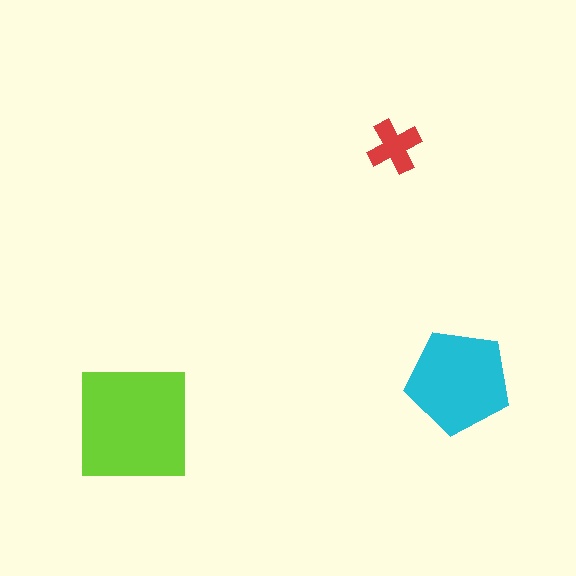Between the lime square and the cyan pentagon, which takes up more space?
The lime square.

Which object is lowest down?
The lime square is bottommost.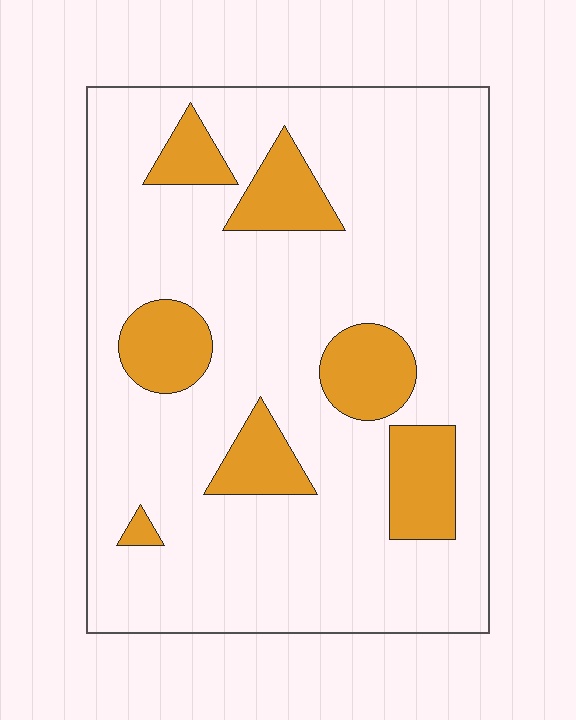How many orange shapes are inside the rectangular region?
7.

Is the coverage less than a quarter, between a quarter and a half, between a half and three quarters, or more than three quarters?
Less than a quarter.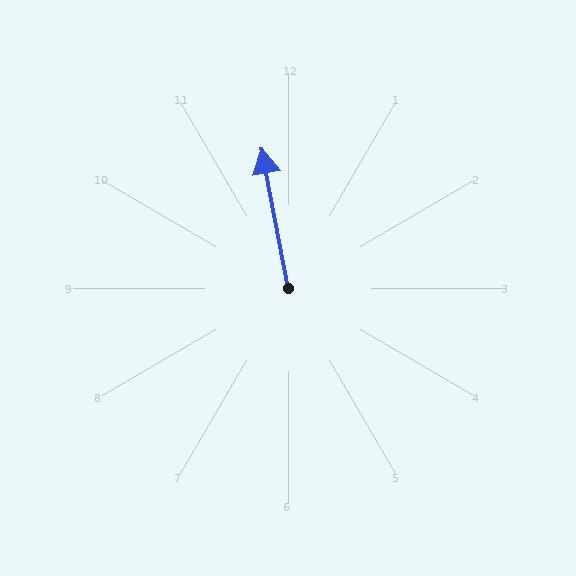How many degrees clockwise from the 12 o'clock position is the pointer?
Approximately 349 degrees.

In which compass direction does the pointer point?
North.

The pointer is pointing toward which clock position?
Roughly 12 o'clock.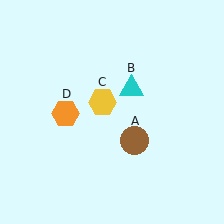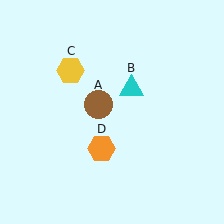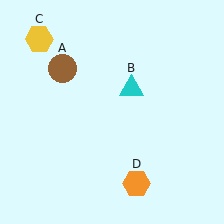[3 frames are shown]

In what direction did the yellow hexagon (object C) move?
The yellow hexagon (object C) moved up and to the left.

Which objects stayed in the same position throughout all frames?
Cyan triangle (object B) remained stationary.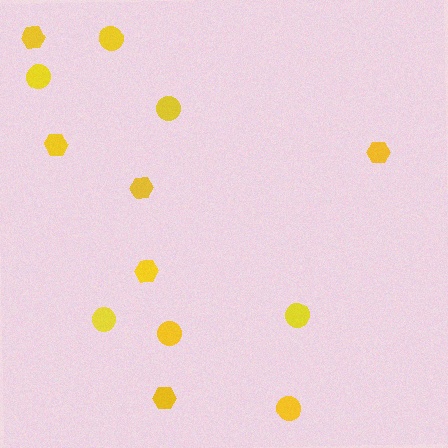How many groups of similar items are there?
There are 2 groups: one group of hexagons (6) and one group of circles (7).